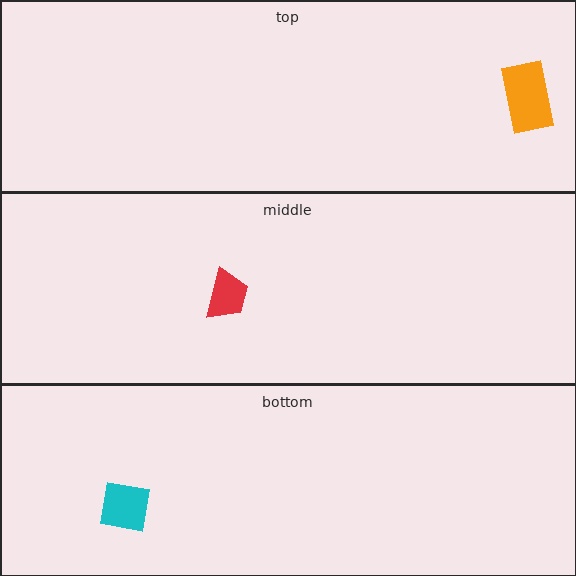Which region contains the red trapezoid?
The middle region.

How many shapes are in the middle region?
1.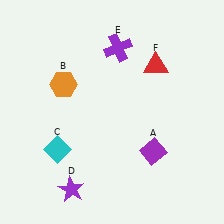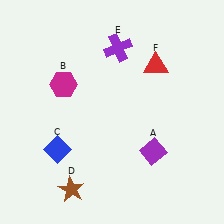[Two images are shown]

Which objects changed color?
B changed from orange to magenta. C changed from cyan to blue. D changed from purple to brown.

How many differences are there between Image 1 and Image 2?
There are 3 differences between the two images.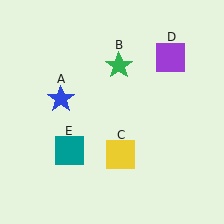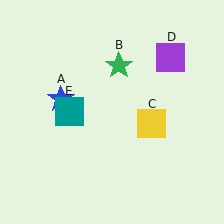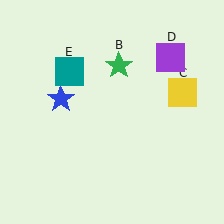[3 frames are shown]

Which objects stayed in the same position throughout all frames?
Blue star (object A) and green star (object B) and purple square (object D) remained stationary.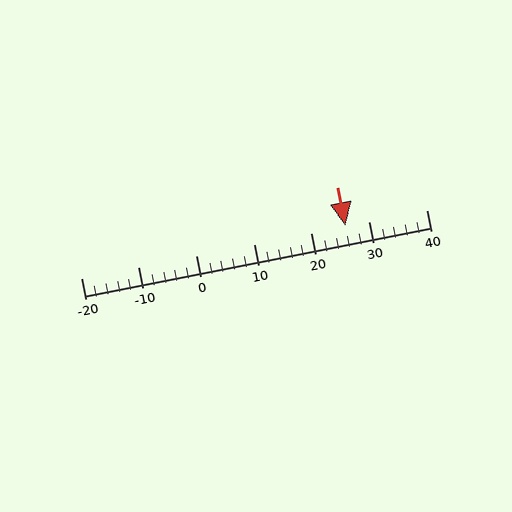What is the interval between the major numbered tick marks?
The major tick marks are spaced 10 units apart.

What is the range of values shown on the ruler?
The ruler shows values from -20 to 40.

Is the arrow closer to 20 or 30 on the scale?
The arrow is closer to 30.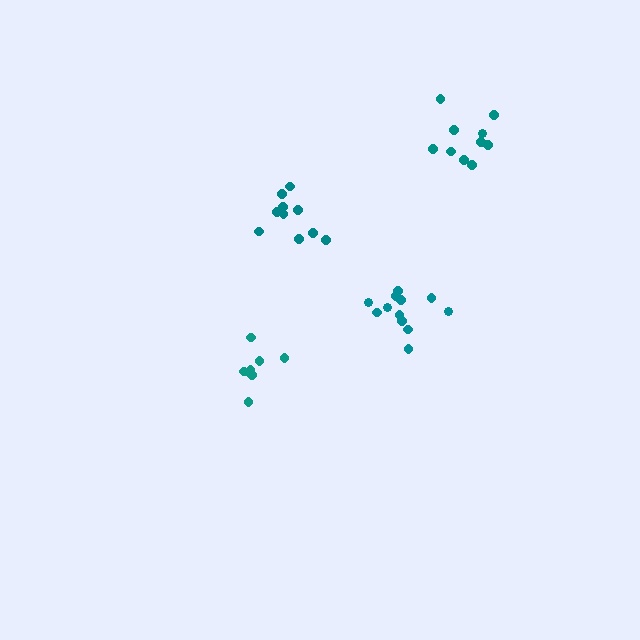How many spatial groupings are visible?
There are 4 spatial groupings.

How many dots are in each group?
Group 1: 12 dots, Group 2: 8 dots, Group 3: 10 dots, Group 4: 10 dots (40 total).